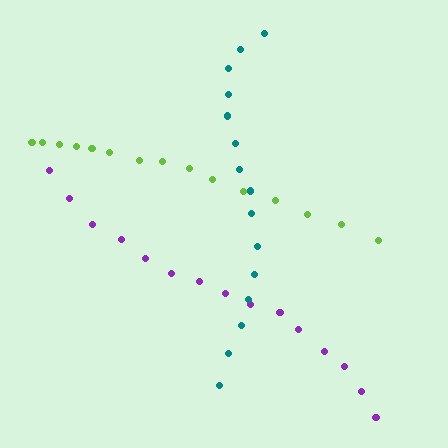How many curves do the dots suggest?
There are 3 distinct paths.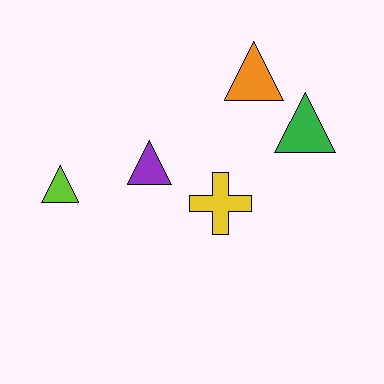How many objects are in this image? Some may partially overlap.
There are 5 objects.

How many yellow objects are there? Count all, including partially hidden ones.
There is 1 yellow object.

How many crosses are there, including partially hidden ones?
There is 1 cross.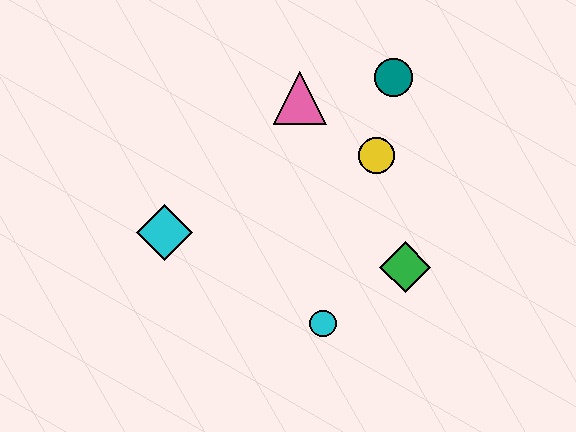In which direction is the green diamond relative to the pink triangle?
The green diamond is below the pink triangle.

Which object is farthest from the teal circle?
The cyan diamond is farthest from the teal circle.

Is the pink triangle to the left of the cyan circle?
Yes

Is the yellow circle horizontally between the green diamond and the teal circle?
No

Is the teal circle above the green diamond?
Yes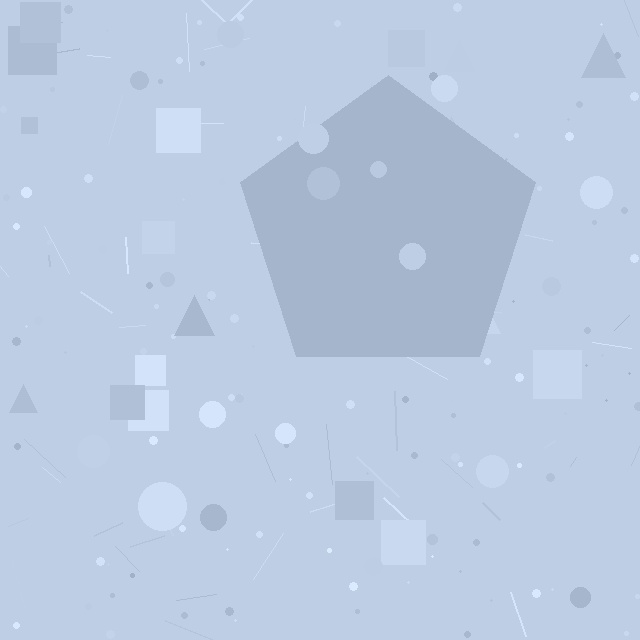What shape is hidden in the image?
A pentagon is hidden in the image.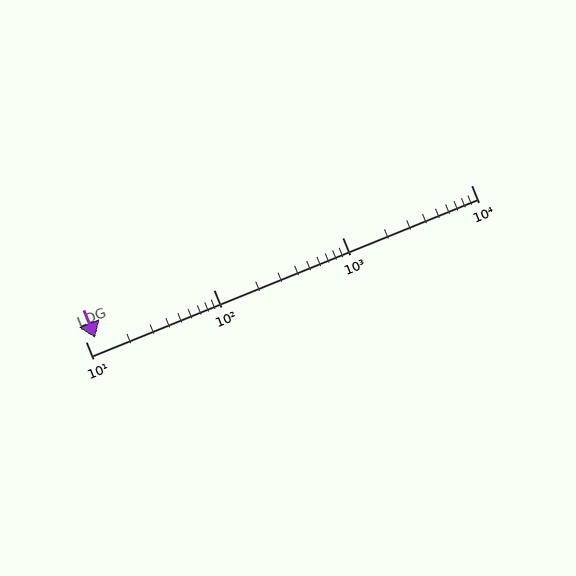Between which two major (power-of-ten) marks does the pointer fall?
The pointer is between 10 and 100.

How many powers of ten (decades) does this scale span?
The scale spans 3 decades, from 10 to 10000.